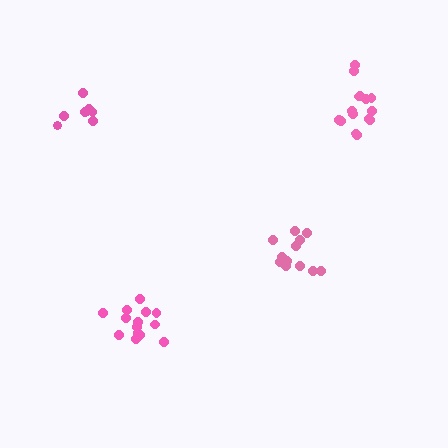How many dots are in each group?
Group 1: 9 dots, Group 2: 14 dots, Group 3: 13 dots, Group 4: 15 dots (51 total).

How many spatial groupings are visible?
There are 4 spatial groupings.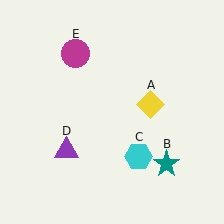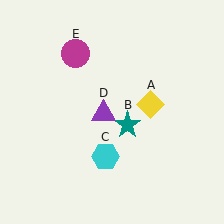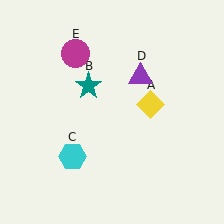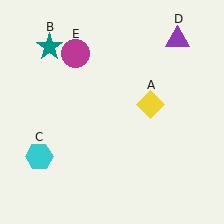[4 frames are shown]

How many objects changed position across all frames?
3 objects changed position: teal star (object B), cyan hexagon (object C), purple triangle (object D).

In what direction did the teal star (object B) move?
The teal star (object B) moved up and to the left.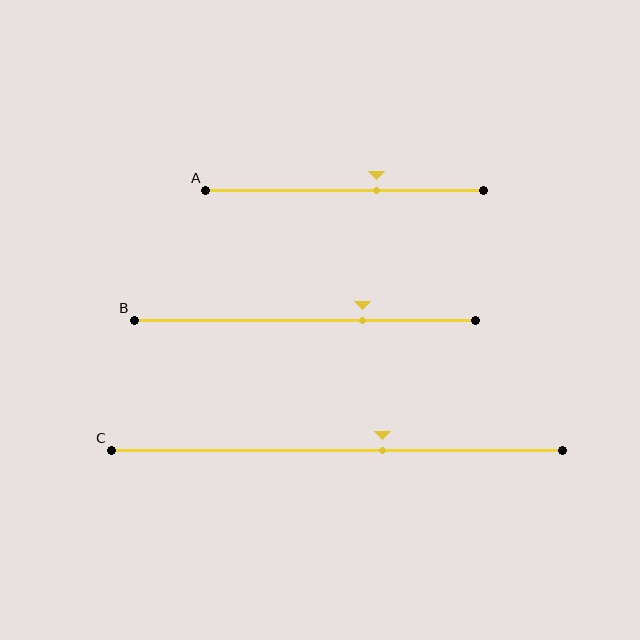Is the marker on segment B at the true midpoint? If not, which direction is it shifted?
No, the marker on segment B is shifted to the right by about 17% of the segment length.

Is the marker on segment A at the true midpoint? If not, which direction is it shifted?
No, the marker on segment A is shifted to the right by about 11% of the segment length.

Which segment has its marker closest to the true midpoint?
Segment C has its marker closest to the true midpoint.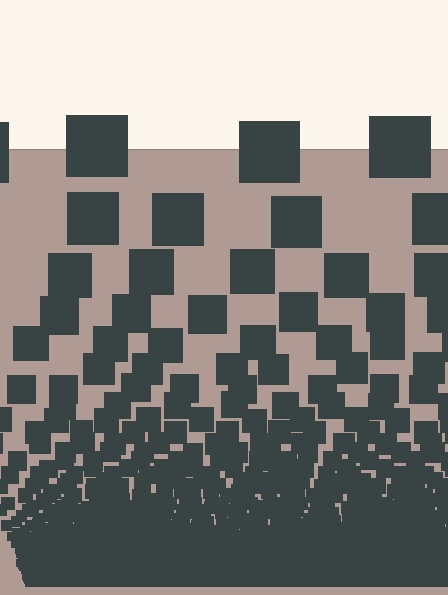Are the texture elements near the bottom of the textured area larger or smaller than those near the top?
Smaller. The gradient is inverted — elements near the bottom are smaller and denser.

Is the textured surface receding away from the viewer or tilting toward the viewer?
The surface appears to tilt toward the viewer. Texture elements get larger and sparser toward the top.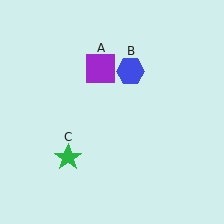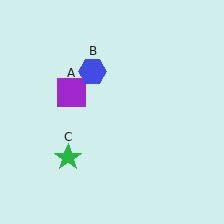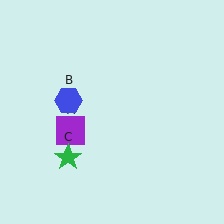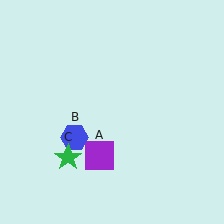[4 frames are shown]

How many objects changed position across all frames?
2 objects changed position: purple square (object A), blue hexagon (object B).